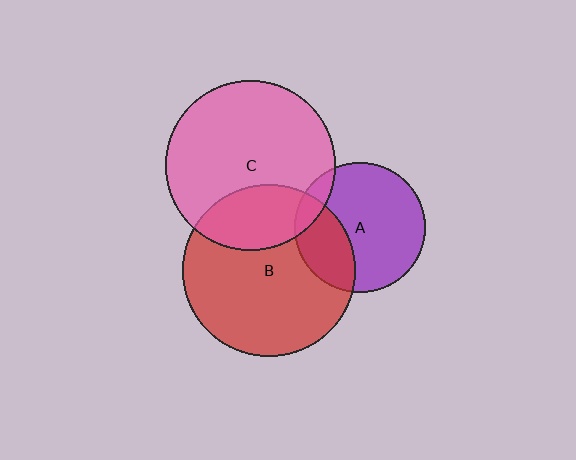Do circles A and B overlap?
Yes.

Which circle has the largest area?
Circle B (red).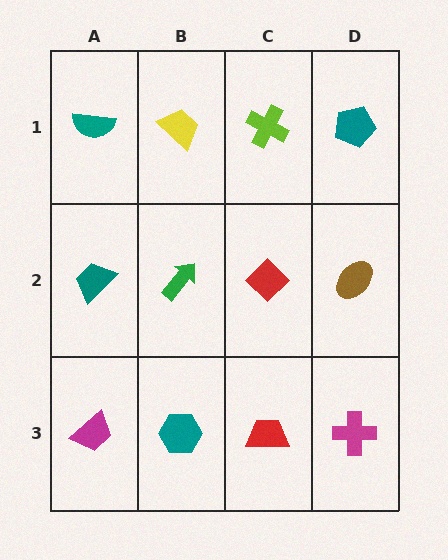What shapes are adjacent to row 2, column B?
A yellow trapezoid (row 1, column B), a teal hexagon (row 3, column B), a teal trapezoid (row 2, column A), a red diamond (row 2, column C).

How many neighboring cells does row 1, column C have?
3.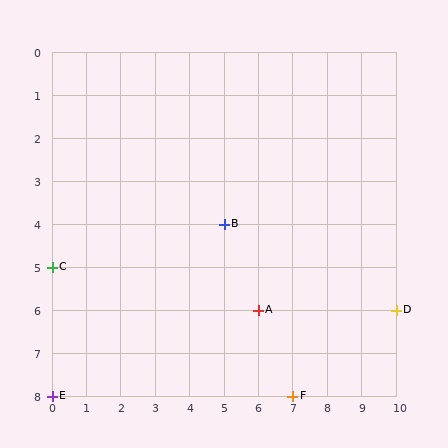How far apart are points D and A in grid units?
Points D and A are 4 columns apart.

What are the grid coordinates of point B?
Point B is at grid coordinates (5, 4).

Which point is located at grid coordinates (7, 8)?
Point F is at (7, 8).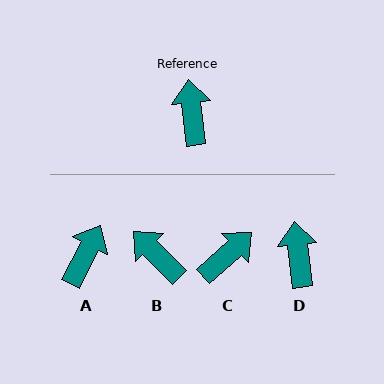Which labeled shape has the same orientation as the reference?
D.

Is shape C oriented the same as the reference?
No, it is off by about 55 degrees.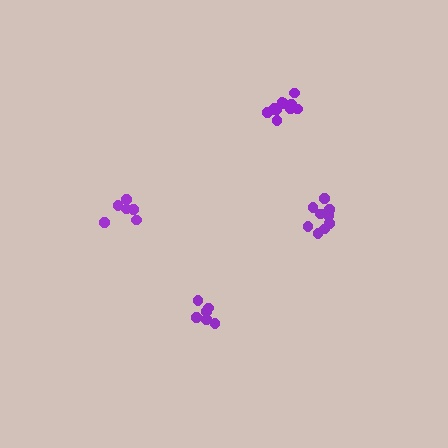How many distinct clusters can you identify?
There are 4 distinct clusters.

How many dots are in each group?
Group 1: 6 dots, Group 2: 10 dots, Group 3: 11 dots, Group 4: 6 dots (33 total).